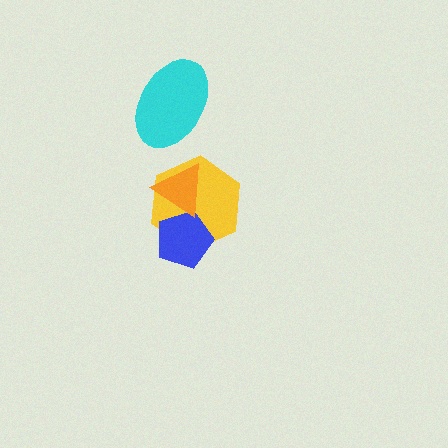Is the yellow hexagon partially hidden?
Yes, it is partially covered by another shape.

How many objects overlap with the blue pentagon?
2 objects overlap with the blue pentagon.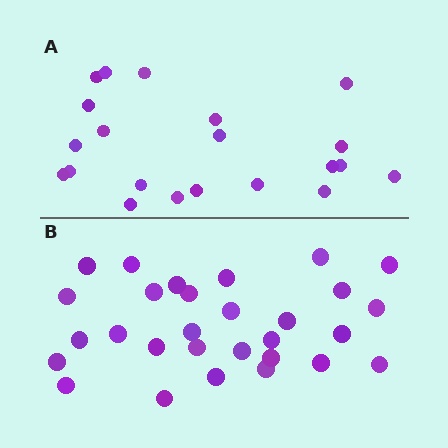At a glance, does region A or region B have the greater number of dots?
Region B (the bottom region) has more dots.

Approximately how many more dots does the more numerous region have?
Region B has roughly 8 or so more dots than region A.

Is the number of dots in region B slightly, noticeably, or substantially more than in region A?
Region B has noticeably more, but not dramatically so. The ratio is roughly 1.4 to 1.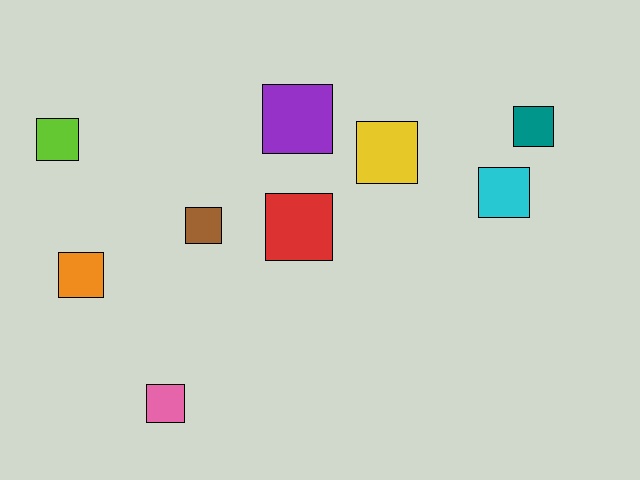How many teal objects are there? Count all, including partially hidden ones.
There is 1 teal object.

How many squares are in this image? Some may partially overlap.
There are 9 squares.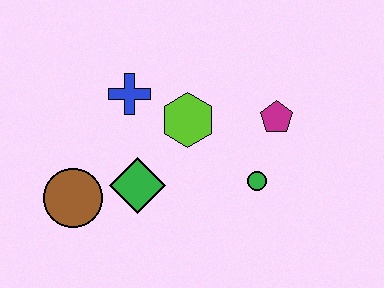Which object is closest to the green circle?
The magenta pentagon is closest to the green circle.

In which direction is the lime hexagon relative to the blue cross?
The lime hexagon is to the right of the blue cross.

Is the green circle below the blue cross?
Yes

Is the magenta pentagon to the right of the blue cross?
Yes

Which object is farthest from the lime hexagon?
The brown circle is farthest from the lime hexagon.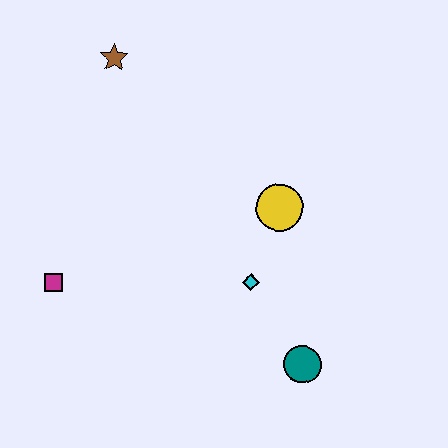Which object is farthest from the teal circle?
The brown star is farthest from the teal circle.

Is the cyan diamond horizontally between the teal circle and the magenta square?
Yes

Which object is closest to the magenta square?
The cyan diamond is closest to the magenta square.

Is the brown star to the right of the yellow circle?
No